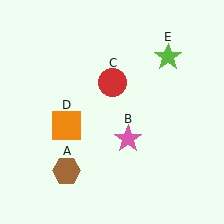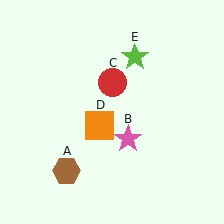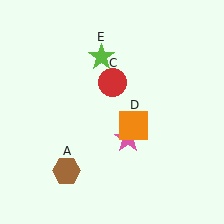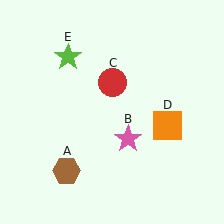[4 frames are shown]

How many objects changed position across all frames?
2 objects changed position: orange square (object D), lime star (object E).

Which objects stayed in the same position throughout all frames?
Brown hexagon (object A) and pink star (object B) and red circle (object C) remained stationary.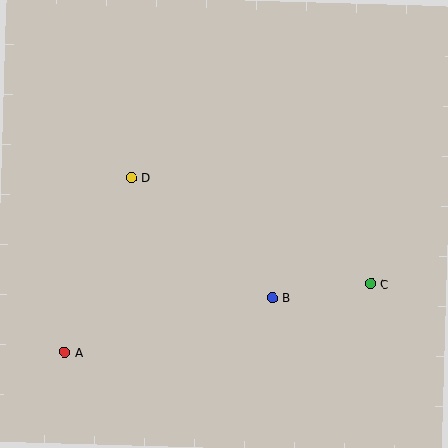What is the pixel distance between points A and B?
The distance between A and B is 214 pixels.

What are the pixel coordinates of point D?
Point D is at (132, 178).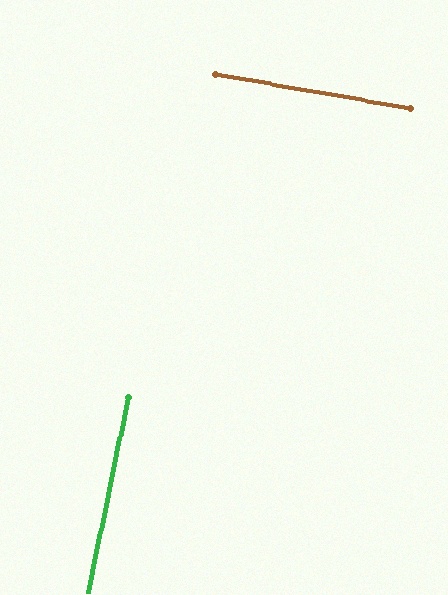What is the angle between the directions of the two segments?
Approximately 89 degrees.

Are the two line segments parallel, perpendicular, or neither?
Perpendicular — they meet at approximately 89°.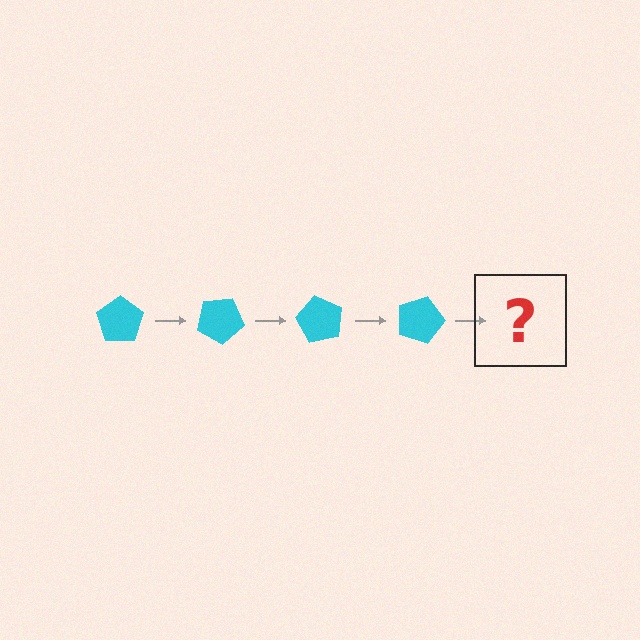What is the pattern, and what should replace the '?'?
The pattern is that the pentagon rotates 30 degrees each step. The '?' should be a cyan pentagon rotated 120 degrees.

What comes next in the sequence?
The next element should be a cyan pentagon rotated 120 degrees.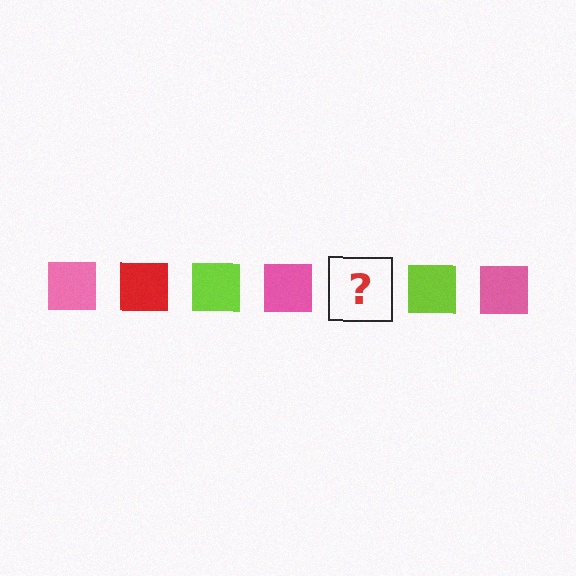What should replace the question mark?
The question mark should be replaced with a red square.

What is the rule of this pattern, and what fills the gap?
The rule is that the pattern cycles through pink, red, lime squares. The gap should be filled with a red square.